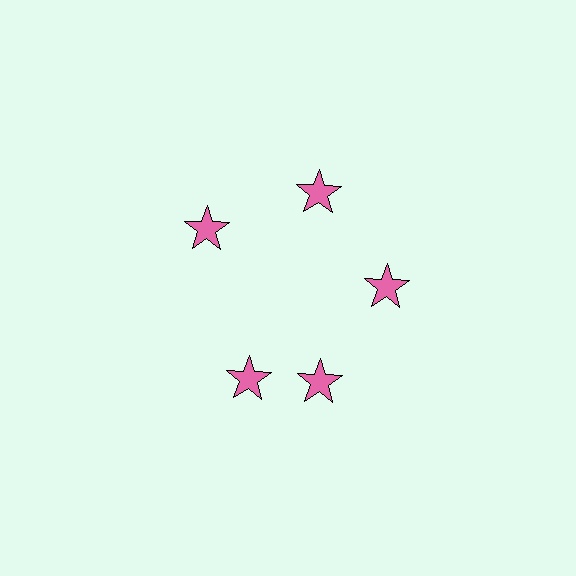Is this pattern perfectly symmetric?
No. The 5 pink stars are arranged in a ring, but one element near the 8 o'clock position is rotated out of alignment along the ring, breaking the 5-fold rotational symmetry.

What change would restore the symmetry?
The symmetry would be restored by rotating it back into even spacing with its neighbors so that all 5 stars sit at equal angles and equal distance from the center.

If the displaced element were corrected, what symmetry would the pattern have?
It would have 5-fold rotational symmetry — the pattern would map onto itself every 72 degrees.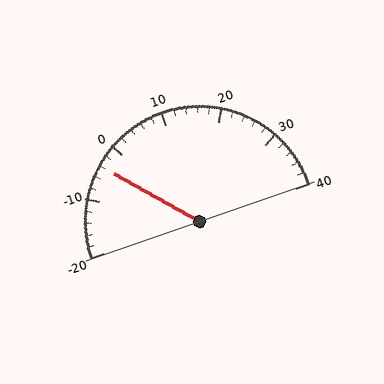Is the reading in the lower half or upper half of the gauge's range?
The reading is in the lower half of the range (-20 to 40).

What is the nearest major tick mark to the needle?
The nearest major tick mark is 0.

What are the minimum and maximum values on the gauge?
The gauge ranges from -20 to 40.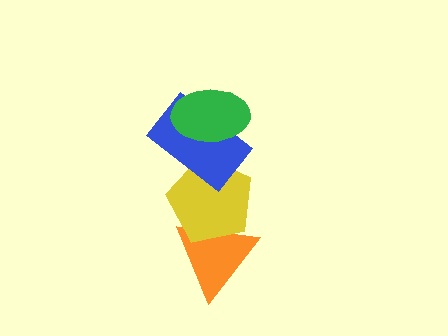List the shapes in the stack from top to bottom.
From top to bottom: the green ellipse, the blue rectangle, the yellow pentagon, the orange triangle.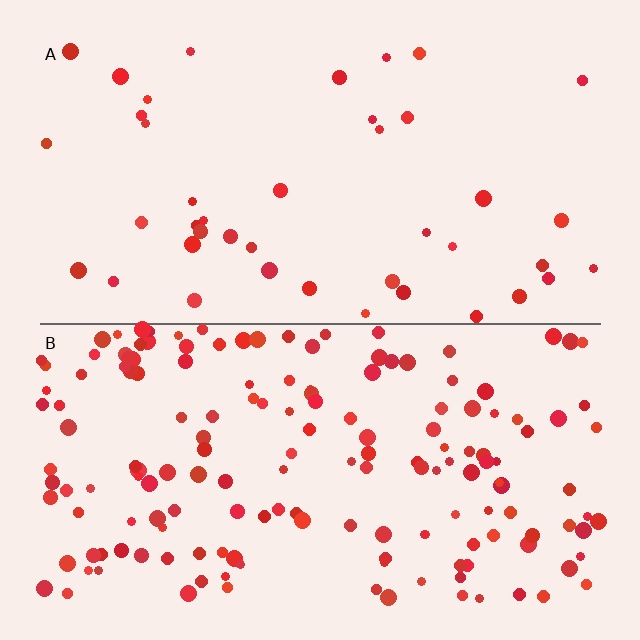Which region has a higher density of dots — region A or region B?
B (the bottom).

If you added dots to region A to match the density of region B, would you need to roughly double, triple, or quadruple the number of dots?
Approximately quadruple.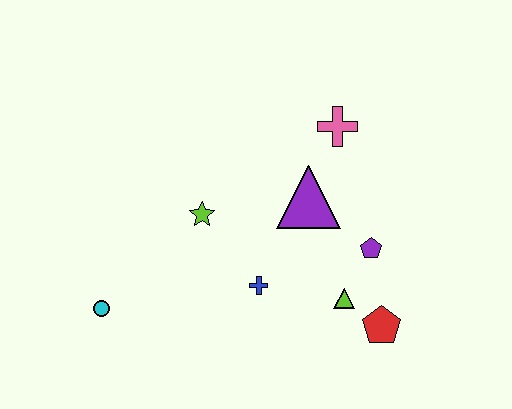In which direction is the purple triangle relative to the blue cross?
The purple triangle is above the blue cross.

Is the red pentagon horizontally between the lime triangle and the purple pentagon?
No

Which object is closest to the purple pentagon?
The lime triangle is closest to the purple pentagon.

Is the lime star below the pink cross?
Yes